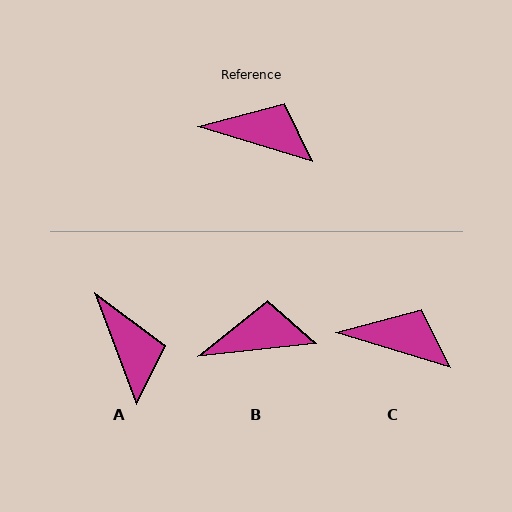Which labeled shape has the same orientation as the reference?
C.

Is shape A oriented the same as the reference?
No, it is off by about 52 degrees.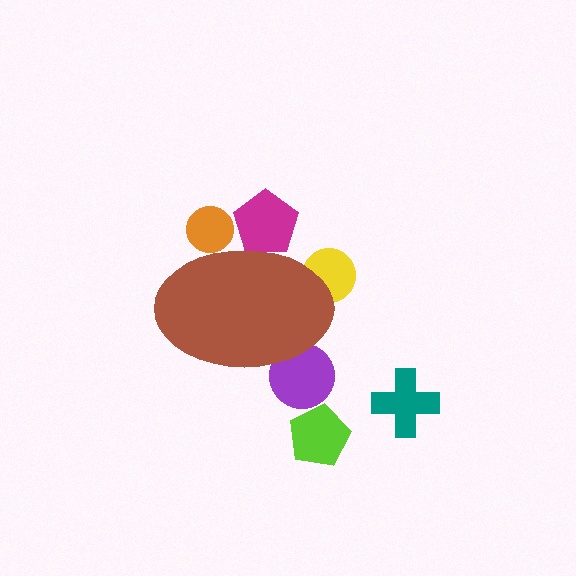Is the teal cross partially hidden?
No, the teal cross is fully visible.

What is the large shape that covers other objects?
A brown ellipse.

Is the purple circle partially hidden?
Yes, the purple circle is partially hidden behind the brown ellipse.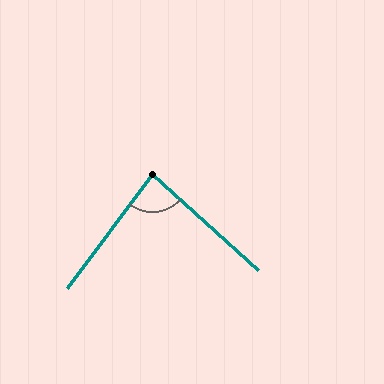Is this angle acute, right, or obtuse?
It is acute.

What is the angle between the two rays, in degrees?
Approximately 85 degrees.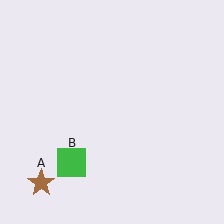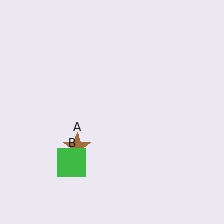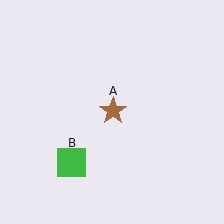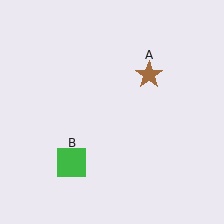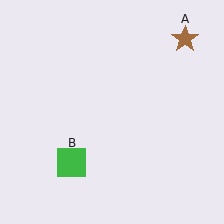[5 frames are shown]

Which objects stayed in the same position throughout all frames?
Green square (object B) remained stationary.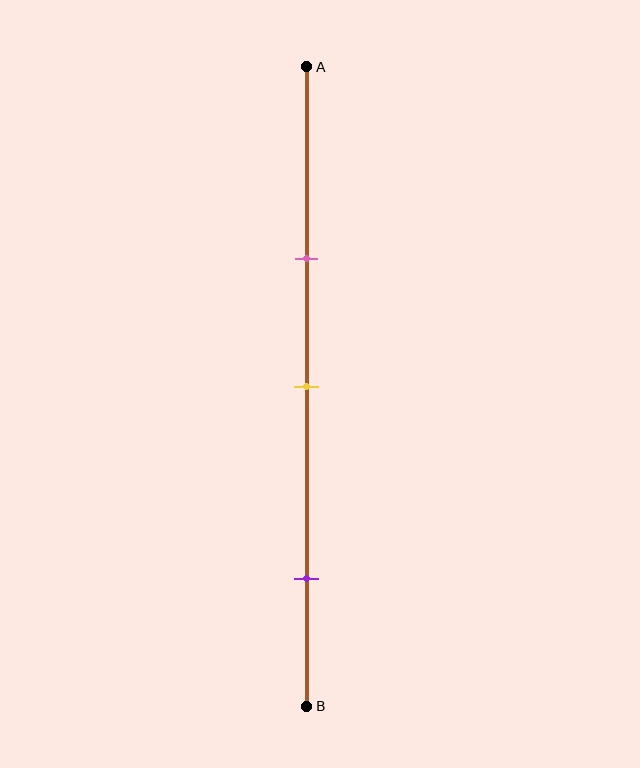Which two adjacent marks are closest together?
The pink and yellow marks are the closest adjacent pair.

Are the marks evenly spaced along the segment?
No, the marks are not evenly spaced.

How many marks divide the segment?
There are 3 marks dividing the segment.